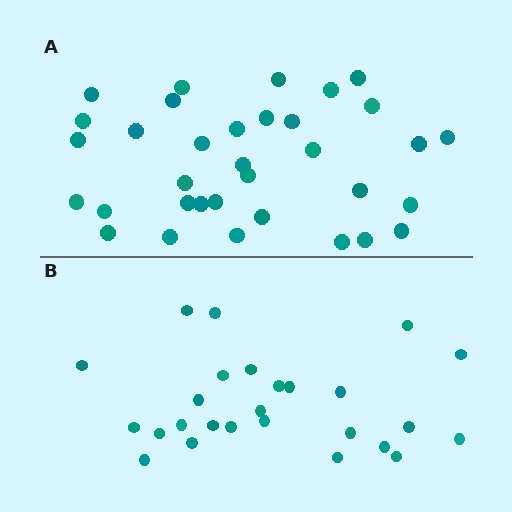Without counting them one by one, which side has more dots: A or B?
Region A (the top region) has more dots.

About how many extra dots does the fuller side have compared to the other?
Region A has roughly 8 or so more dots than region B.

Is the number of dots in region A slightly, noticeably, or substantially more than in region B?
Region A has noticeably more, but not dramatically so. The ratio is roughly 1.3 to 1.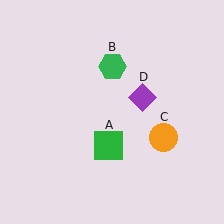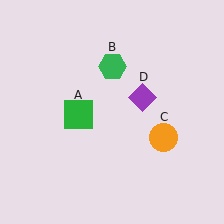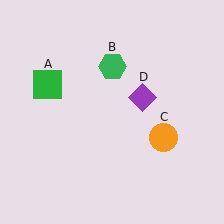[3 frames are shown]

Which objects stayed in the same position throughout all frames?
Green hexagon (object B) and orange circle (object C) and purple diamond (object D) remained stationary.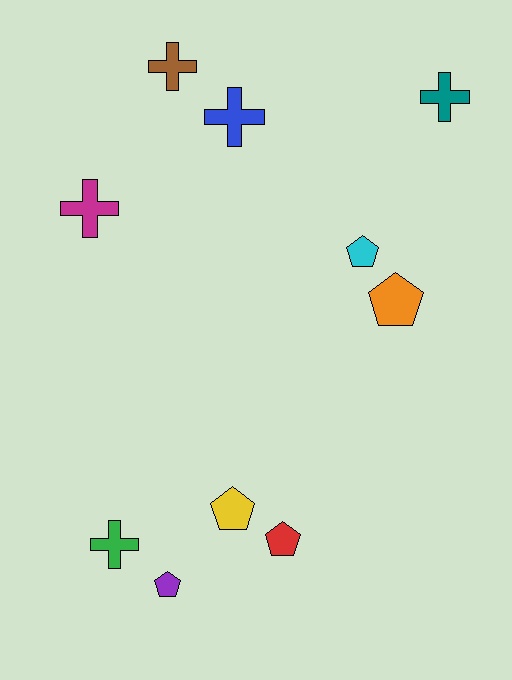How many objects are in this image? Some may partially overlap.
There are 10 objects.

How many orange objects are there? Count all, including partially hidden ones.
There is 1 orange object.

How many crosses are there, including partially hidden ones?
There are 5 crosses.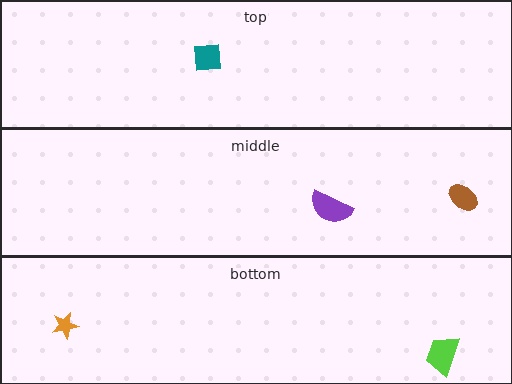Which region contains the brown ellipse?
The middle region.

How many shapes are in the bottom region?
2.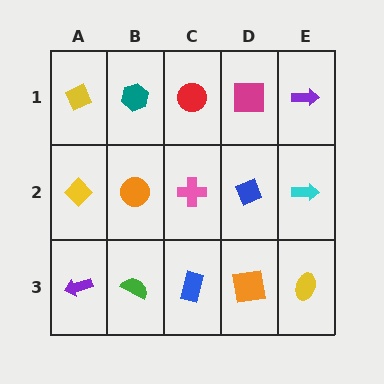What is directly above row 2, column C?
A red circle.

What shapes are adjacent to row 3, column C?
A pink cross (row 2, column C), a green semicircle (row 3, column B), an orange square (row 3, column D).